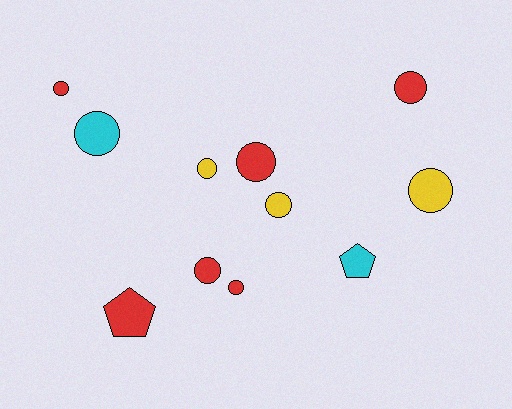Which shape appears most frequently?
Circle, with 9 objects.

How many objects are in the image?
There are 11 objects.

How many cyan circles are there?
There is 1 cyan circle.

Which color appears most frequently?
Red, with 6 objects.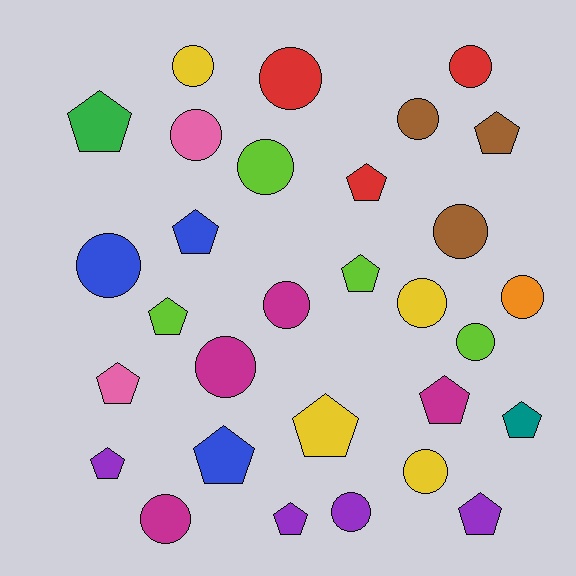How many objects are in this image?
There are 30 objects.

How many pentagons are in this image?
There are 14 pentagons.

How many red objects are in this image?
There are 3 red objects.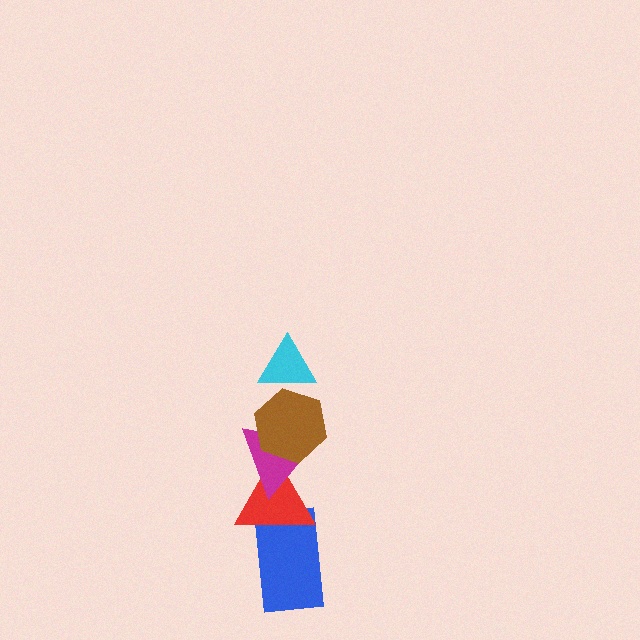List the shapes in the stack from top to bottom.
From top to bottom: the cyan triangle, the brown hexagon, the magenta triangle, the red triangle, the blue rectangle.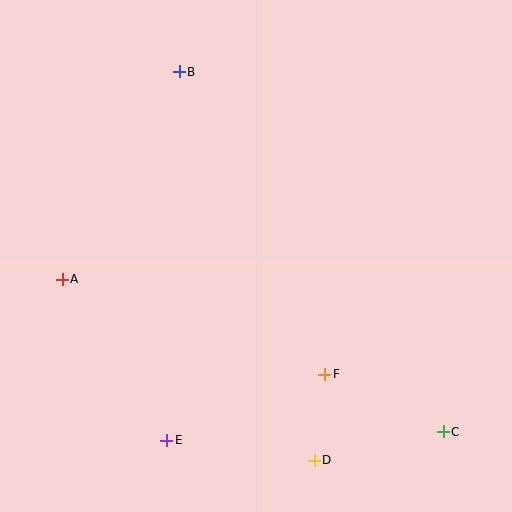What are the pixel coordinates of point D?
Point D is at (314, 460).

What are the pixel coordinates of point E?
Point E is at (167, 440).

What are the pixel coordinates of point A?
Point A is at (62, 279).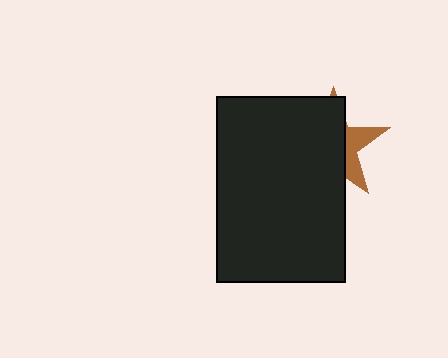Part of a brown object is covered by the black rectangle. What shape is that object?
It is a star.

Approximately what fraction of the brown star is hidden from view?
Roughly 69% of the brown star is hidden behind the black rectangle.